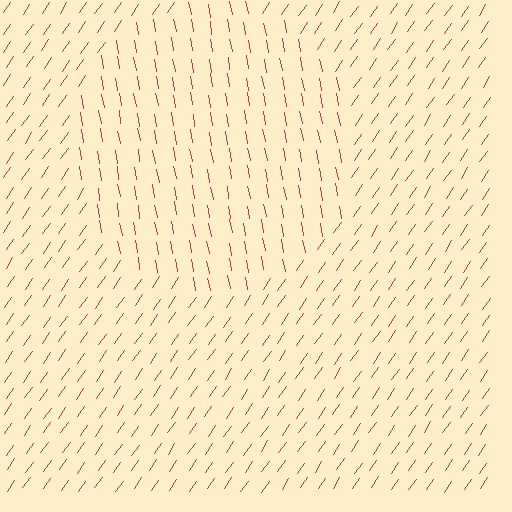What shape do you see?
I see a circle.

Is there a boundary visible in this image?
Yes, there is a texture boundary formed by a change in line orientation.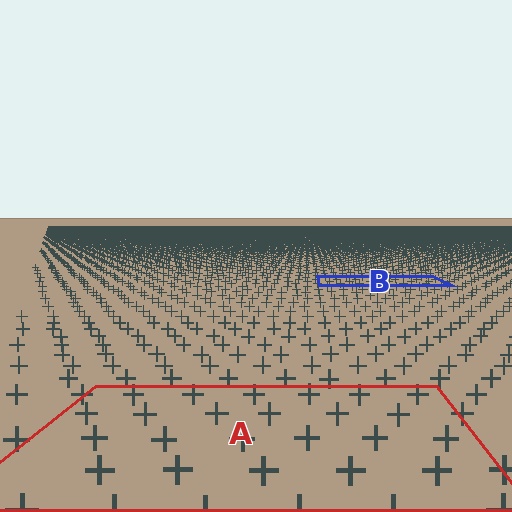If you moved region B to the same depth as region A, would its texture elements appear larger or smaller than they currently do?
They would appear larger. At a closer depth, the same texture elements are projected at a bigger on-screen size.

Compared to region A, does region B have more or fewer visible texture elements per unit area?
Region B has more texture elements per unit area — they are packed more densely because it is farther away.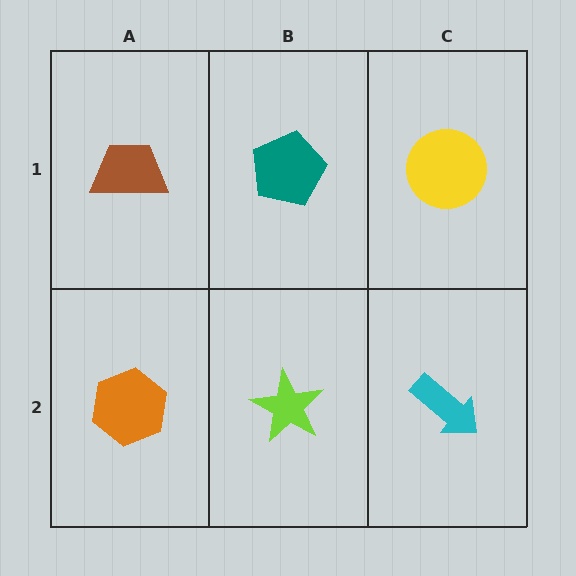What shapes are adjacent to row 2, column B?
A teal pentagon (row 1, column B), an orange hexagon (row 2, column A), a cyan arrow (row 2, column C).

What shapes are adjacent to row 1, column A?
An orange hexagon (row 2, column A), a teal pentagon (row 1, column B).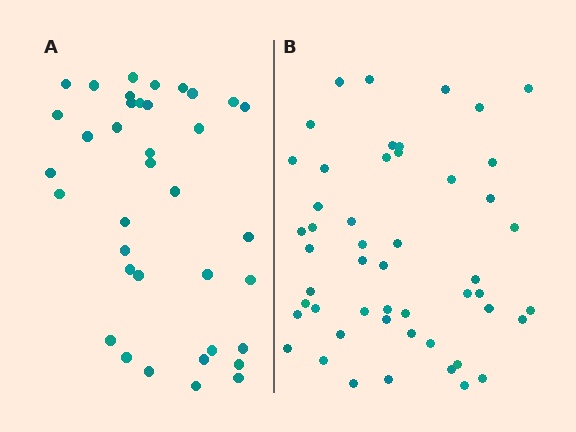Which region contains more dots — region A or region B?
Region B (the right region) has more dots.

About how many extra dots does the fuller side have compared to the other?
Region B has approximately 15 more dots than region A.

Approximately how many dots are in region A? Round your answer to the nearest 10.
About 40 dots. (The exact count is 37, which rounds to 40.)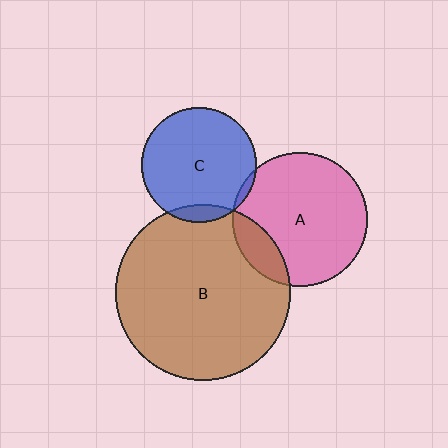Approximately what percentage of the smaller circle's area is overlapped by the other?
Approximately 10%.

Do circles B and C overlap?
Yes.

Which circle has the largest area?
Circle B (brown).